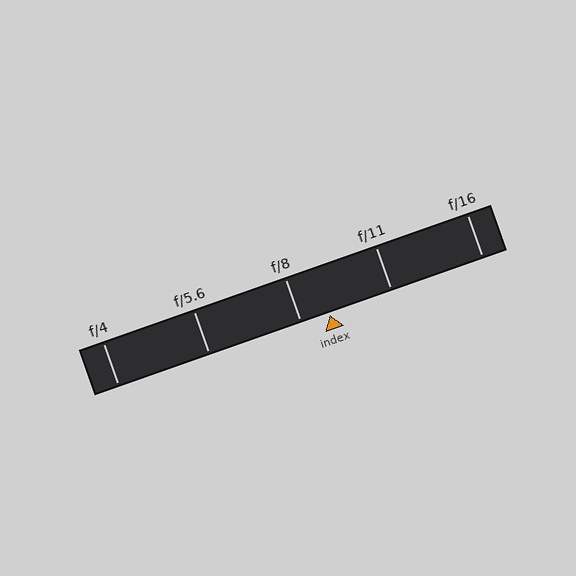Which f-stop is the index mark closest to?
The index mark is closest to f/8.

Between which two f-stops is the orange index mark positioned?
The index mark is between f/8 and f/11.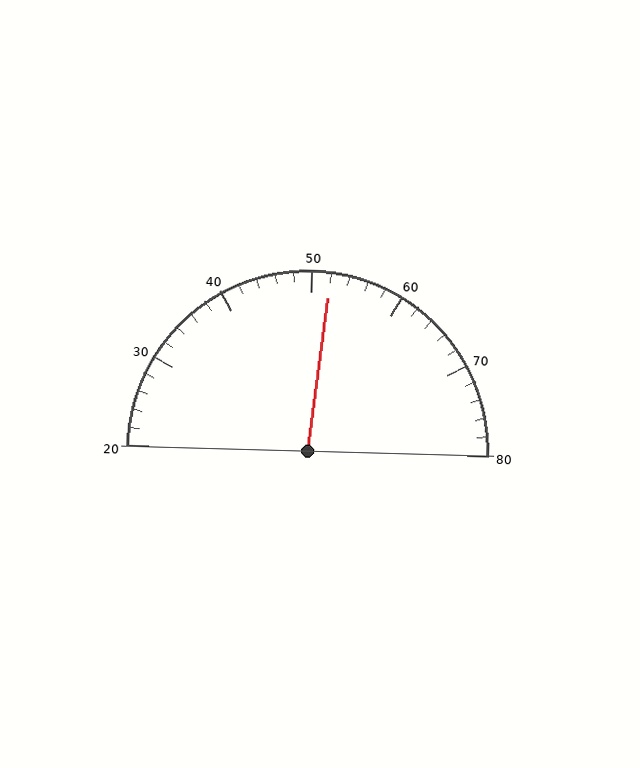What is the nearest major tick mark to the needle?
The nearest major tick mark is 50.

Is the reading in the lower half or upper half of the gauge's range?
The reading is in the upper half of the range (20 to 80).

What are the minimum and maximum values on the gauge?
The gauge ranges from 20 to 80.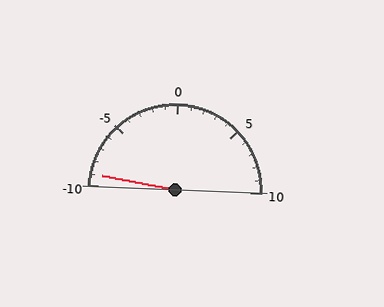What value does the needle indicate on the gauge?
The needle indicates approximately -9.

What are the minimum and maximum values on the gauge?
The gauge ranges from -10 to 10.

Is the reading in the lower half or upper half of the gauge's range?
The reading is in the lower half of the range (-10 to 10).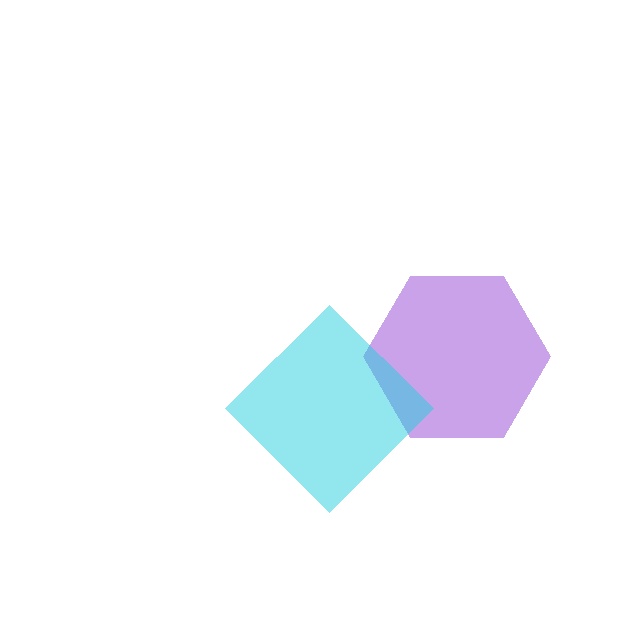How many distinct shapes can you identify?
There are 2 distinct shapes: a purple hexagon, a cyan diamond.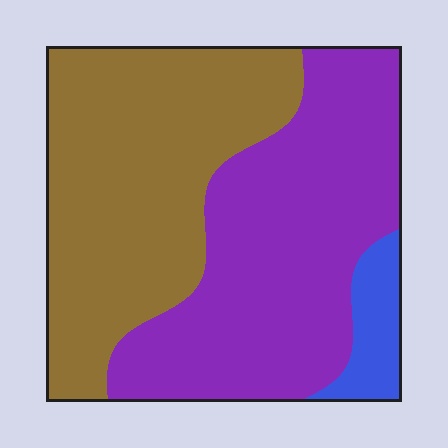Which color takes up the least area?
Blue, at roughly 5%.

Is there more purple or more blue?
Purple.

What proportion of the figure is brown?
Brown covers about 45% of the figure.